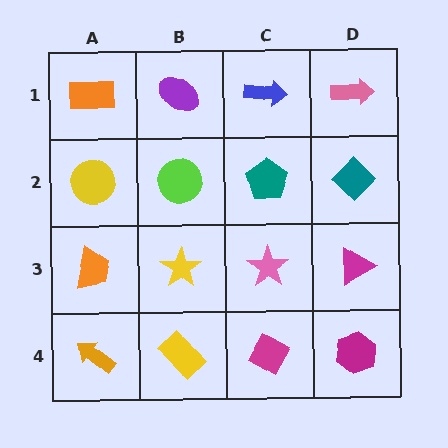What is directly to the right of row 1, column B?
A blue arrow.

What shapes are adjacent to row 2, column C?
A blue arrow (row 1, column C), a pink star (row 3, column C), a lime circle (row 2, column B), a teal diamond (row 2, column D).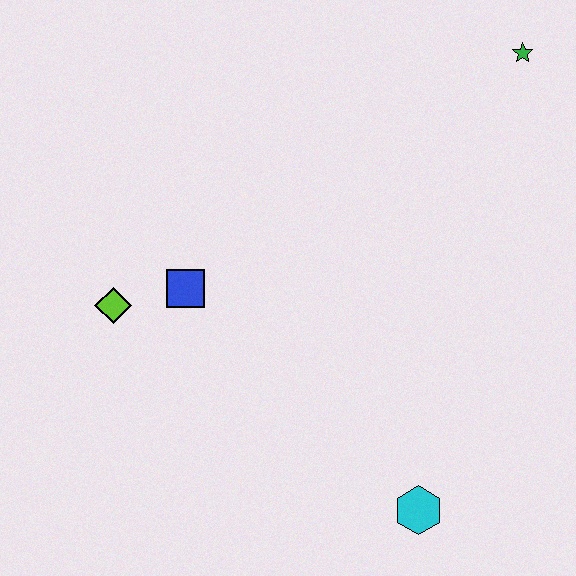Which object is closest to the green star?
The blue square is closest to the green star.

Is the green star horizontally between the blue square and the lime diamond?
No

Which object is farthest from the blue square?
The green star is farthest from the blue square.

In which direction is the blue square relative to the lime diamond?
The blue square is to the right of the lime diamond.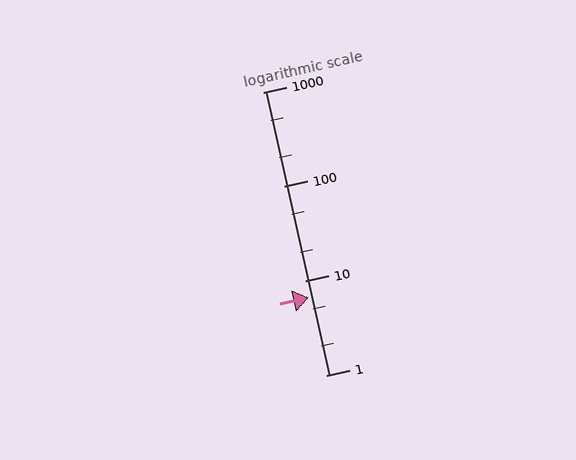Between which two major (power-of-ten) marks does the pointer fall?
The pointer is between 1 and 10.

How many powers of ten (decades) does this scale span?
The scale spans 3 decades, from 1 to 1000.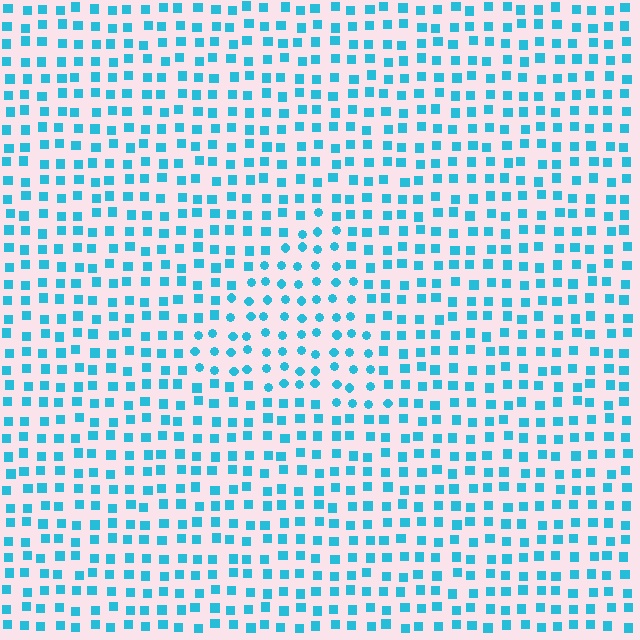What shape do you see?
I see a triangle.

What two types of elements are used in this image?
The image uses circles inside the triangle region and squares outside it.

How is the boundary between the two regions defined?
The boundary is defined by a change in element shape: circles inside vs. squares outside. All elements share the same color and spacing.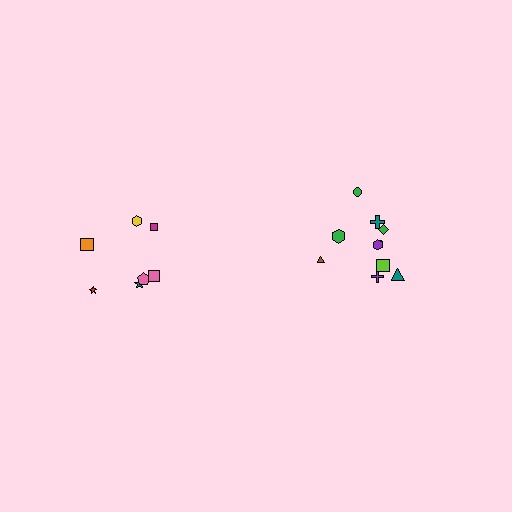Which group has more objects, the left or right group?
The right group.